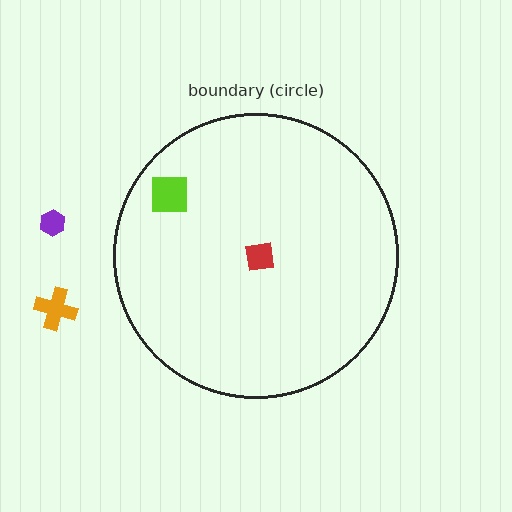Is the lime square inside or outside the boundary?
Inside.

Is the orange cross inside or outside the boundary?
Outside.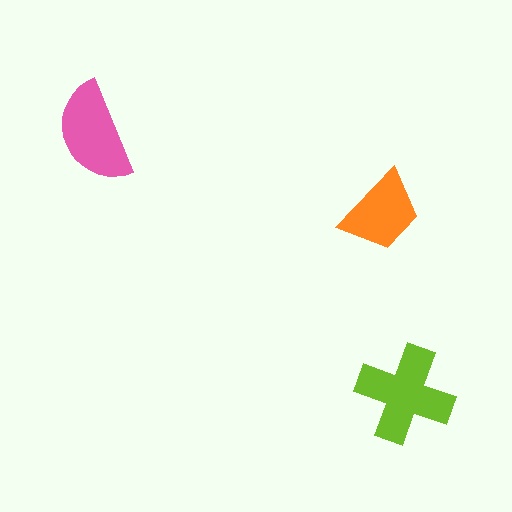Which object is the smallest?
The orange trapezoid.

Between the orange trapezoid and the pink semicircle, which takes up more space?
The pink semicircle.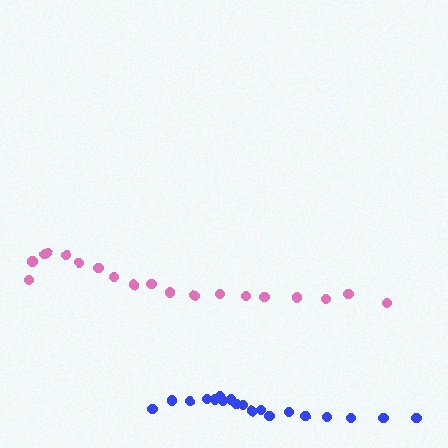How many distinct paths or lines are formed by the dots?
There are 2 distinct paths.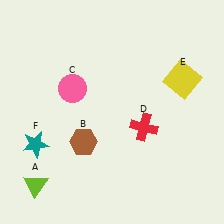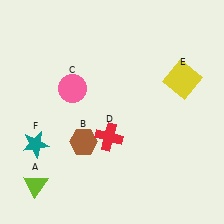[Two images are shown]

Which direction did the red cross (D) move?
The red cross (D) moved left.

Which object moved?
The red cross (D) moved left.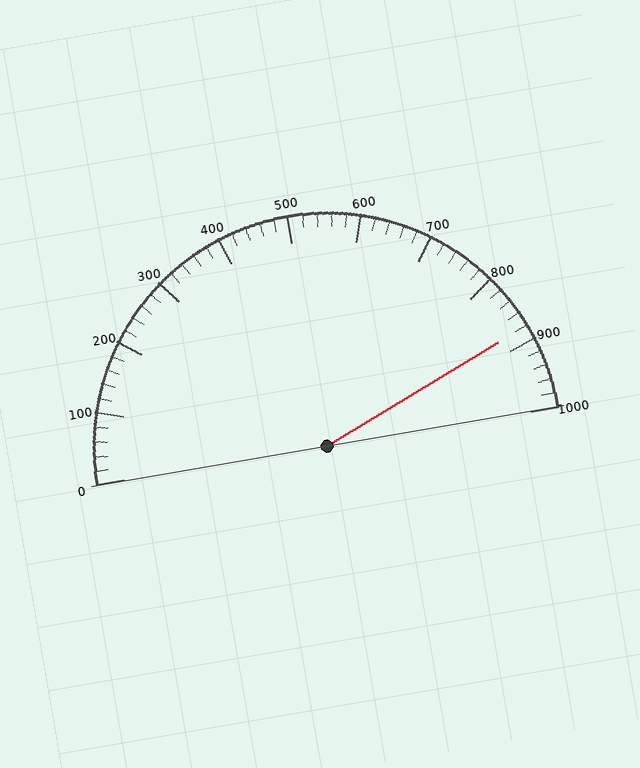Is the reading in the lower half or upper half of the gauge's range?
The reading is in the upper half of the range (0 to 1000).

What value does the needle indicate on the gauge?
The needle indicates approximately 880.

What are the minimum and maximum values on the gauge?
The gauge ranges from 0 to 1000.